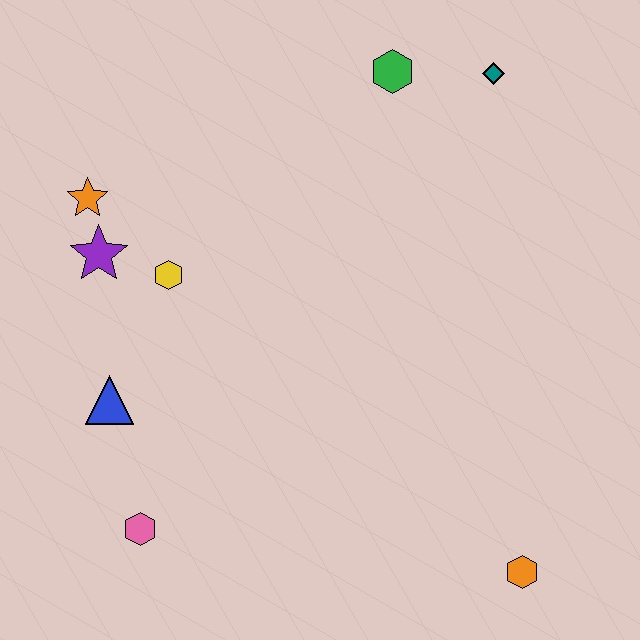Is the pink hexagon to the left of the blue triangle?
No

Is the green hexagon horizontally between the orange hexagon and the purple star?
Yes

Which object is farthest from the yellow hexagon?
The orange hexagon is farthest from the yellow hexagon.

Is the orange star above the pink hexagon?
Yes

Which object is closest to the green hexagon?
The teal diamond is closest to the green hexagon.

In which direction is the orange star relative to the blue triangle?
The orange star is above the blue triangle.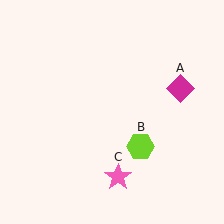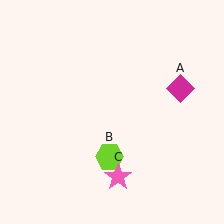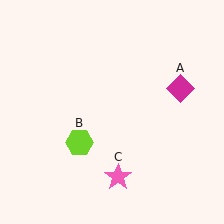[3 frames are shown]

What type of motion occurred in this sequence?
The lime hexagon (object B) rotated clockwise around the center of the scene.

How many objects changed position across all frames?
1 object changed position: lime hexagon (object B).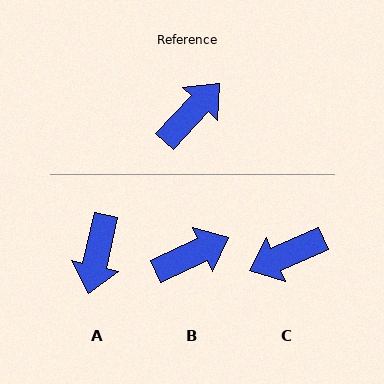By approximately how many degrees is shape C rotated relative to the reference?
Approximately 157 degrees counter-clockwise.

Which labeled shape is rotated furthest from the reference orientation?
C, about 157 degrees away.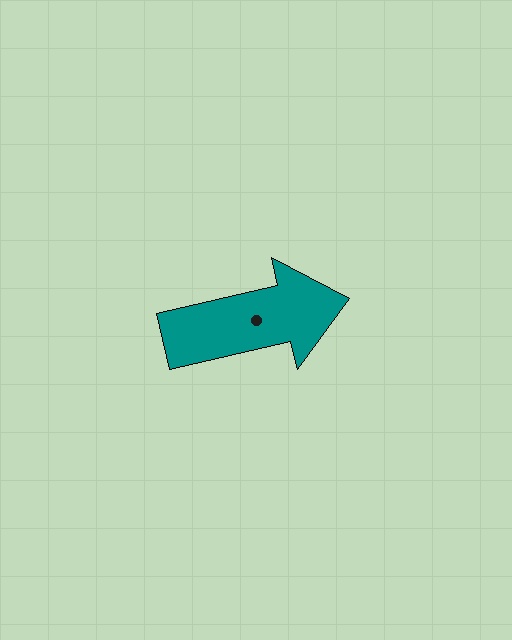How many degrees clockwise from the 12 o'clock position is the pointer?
Approximately 77 degrees.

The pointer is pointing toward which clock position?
Roughly 3 o'clock.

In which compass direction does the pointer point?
East.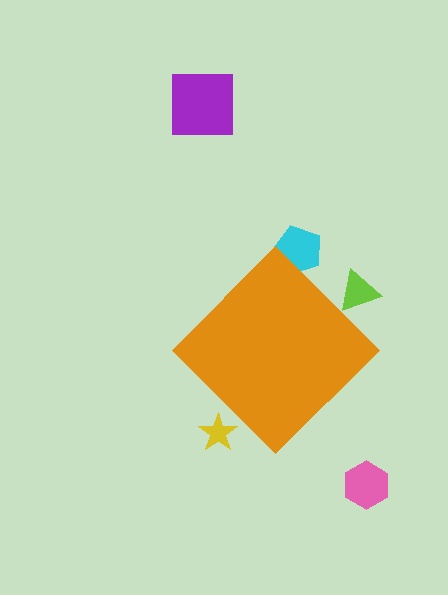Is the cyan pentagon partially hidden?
Yes, the cyan pentagon is partially hidden behind the orange diamond.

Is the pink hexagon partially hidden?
No, the pink hexagon is fully visible.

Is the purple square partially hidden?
No, the purple square is fully visible.